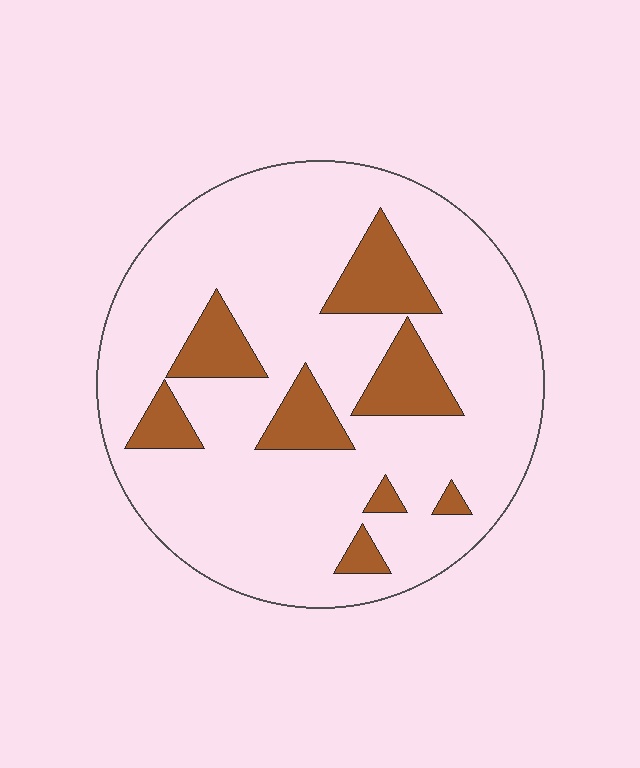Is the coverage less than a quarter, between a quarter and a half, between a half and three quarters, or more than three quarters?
Less than a quarter.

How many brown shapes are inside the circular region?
8.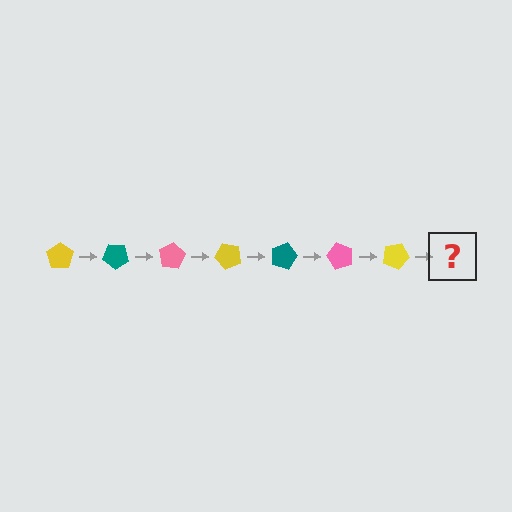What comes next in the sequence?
The next element should be a teal pentagon, rotated 280 degrees from the start.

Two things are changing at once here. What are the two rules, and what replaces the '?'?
The two rules are that it rotates 40 degrees each step and the color cycles through yellow, teal, and pink. The '?' should be a teal pentagon, rotated 280 degrees from the start.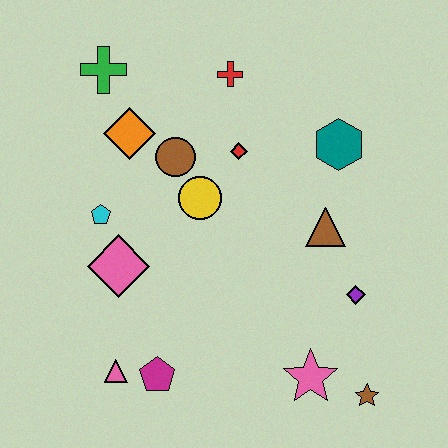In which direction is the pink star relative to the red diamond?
The pink star is below the red diamond.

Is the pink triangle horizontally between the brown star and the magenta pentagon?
No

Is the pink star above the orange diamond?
No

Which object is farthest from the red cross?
The brown star is farthest from the red cross.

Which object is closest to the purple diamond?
The brown triangle is closest to the purple diamond.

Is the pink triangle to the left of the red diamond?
Yes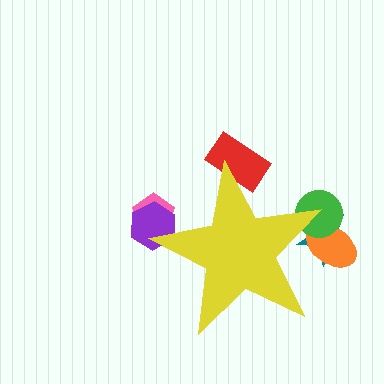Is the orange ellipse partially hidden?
Yes, the orange ellipse is partially hidden behind the yellow star.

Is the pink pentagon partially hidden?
Yes, the pink pentagon is partially hidden behind the yellow star.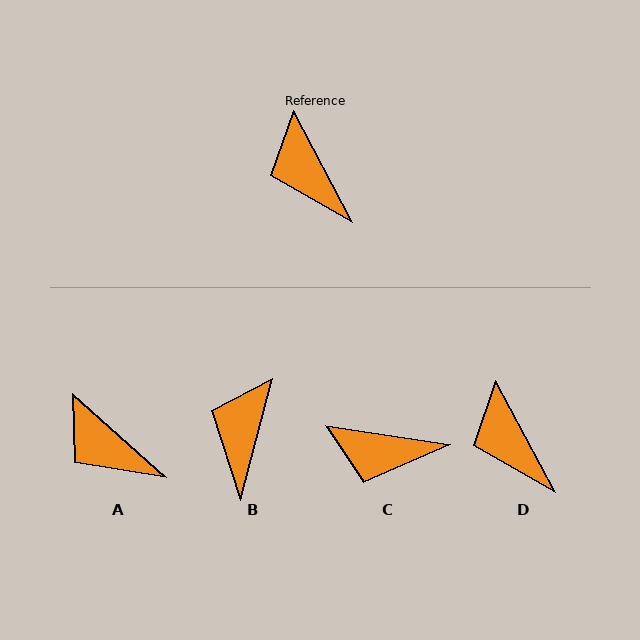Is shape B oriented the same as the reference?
No, it is off by about 43 degrees.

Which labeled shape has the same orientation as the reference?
D.